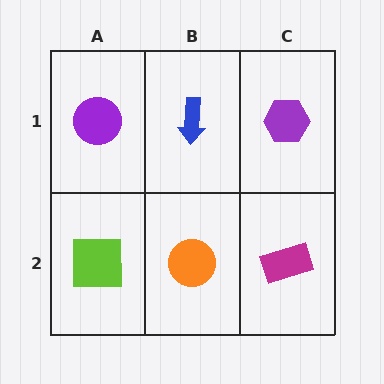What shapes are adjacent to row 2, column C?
A purple hexagon (row 1, column C), an orange circle (row 2, column B).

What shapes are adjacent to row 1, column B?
An orange circle (row 2, column B), a purple circle (row 1, column A), a purple hexagon (row 1, column C).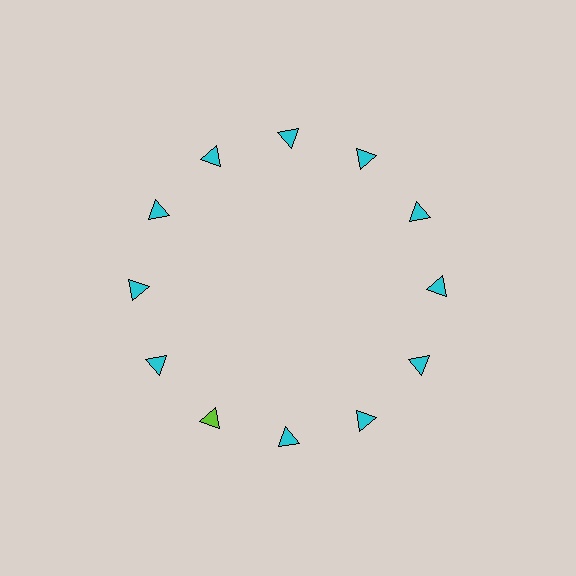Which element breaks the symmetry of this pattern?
The lime triangle at roughly the 7 o'clock position breaks the symmetry. All other shapes are cyan triangles.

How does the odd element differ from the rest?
It has a different color: lime instead of cyan.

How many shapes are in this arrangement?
There are 12 shapes arranged in a ring pattern.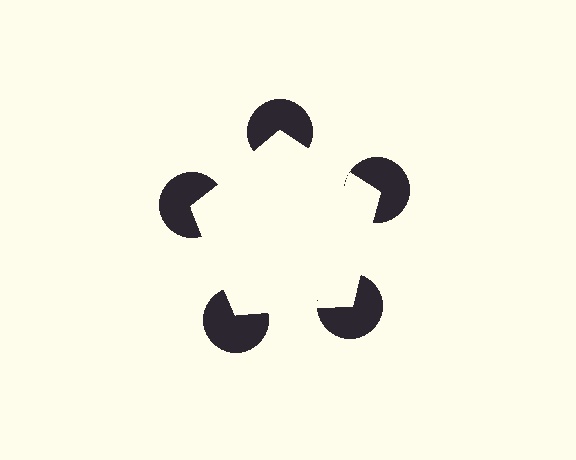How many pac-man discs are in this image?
There are 5 — one at each vertex of the illusory pentagon.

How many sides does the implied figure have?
5 sides.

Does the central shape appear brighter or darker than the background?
It typically appears slightly brighter than the background, even though no actual brightness change is drawn.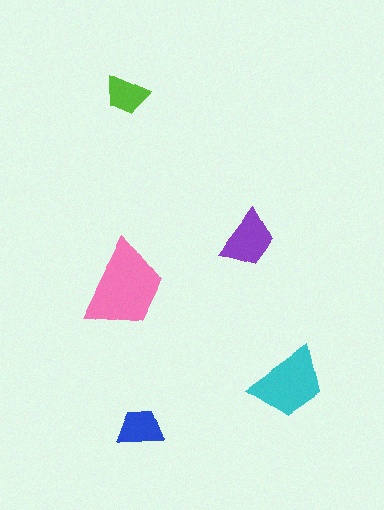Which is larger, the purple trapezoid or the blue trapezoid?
The purple one.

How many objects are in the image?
There are 5 objects in the image.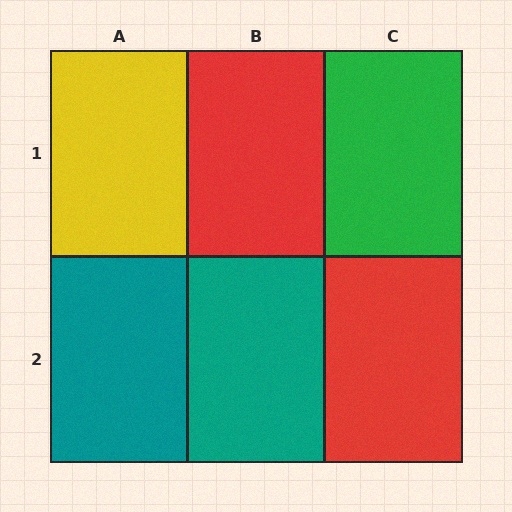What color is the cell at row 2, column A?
Teal.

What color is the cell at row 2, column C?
Red.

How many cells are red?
2 cells are red.